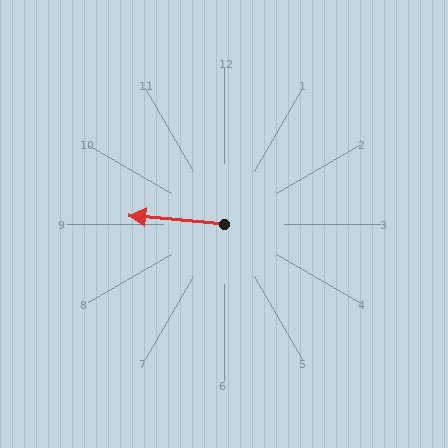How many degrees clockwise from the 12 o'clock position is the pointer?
Approximately 275 degrees.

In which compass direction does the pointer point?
West.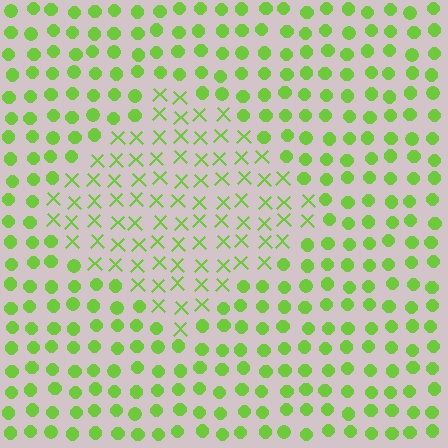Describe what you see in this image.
The image is filled with small lime elements arranged in a uniform grid. A diamond-shaped region contains X marks, while the surrounding area contains circles. The boundary is defined purely by the change in element shape.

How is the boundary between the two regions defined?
The boundary is defined by a change in element shape: X marks inside vs. circles outside. All elements share the same color and spacing.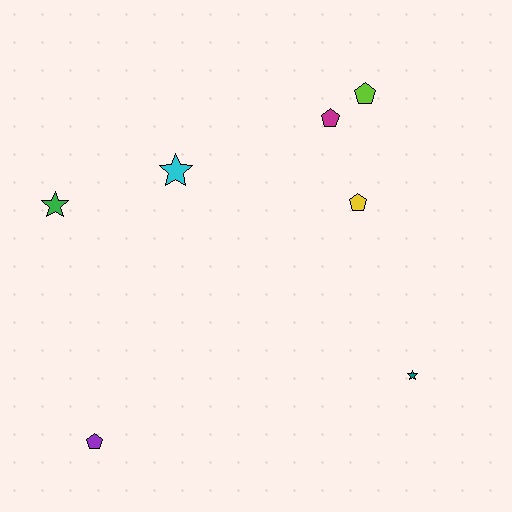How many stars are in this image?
There are 3 stars.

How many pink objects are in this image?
There are no pink objects.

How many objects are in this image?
There are 7 objects.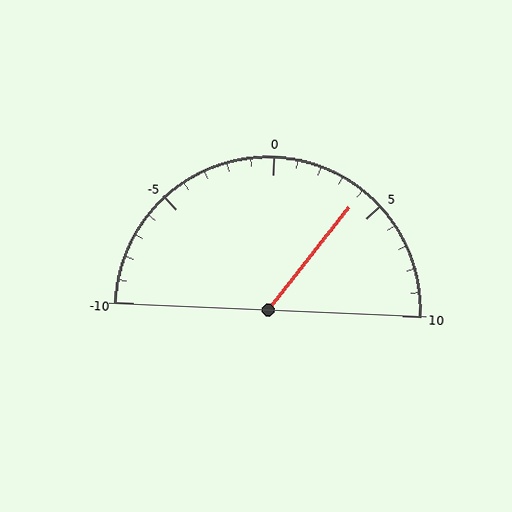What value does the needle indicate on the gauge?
The needle indicates approximately 4.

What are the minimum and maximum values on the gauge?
The gauge ranges from -10 to 10.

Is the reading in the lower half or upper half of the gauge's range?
The reading is in the upper half of the range (-10 to 10).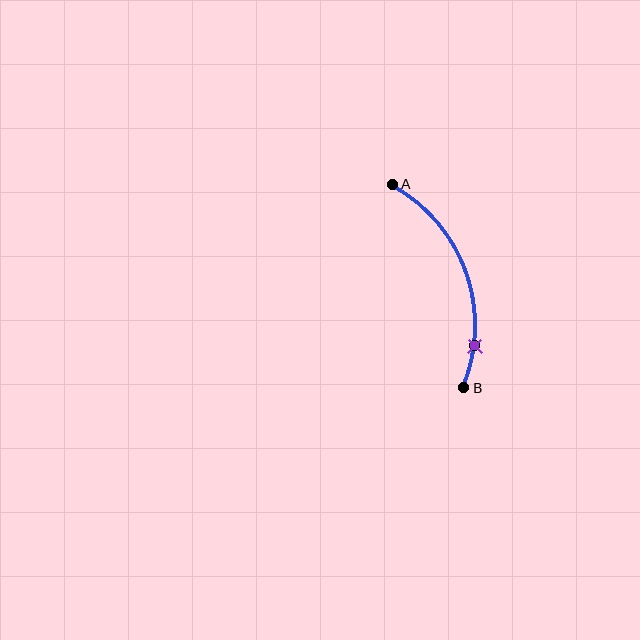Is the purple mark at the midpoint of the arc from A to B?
No. The purple mark lies on the arc but is closer to endpoint B. The arc midpoint would be at the point on the curve equidistant along the arc from both A and B.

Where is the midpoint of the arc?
The arc midpoint is the point on the curve farthest from the straight line joining A and B. It sits to the right of that line.